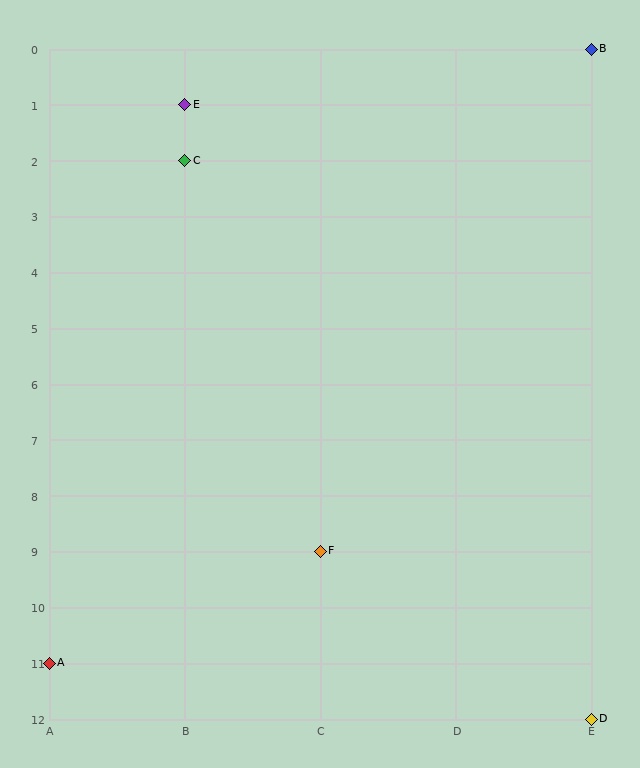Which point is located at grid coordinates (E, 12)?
Point D is at (E, 12).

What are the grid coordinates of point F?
Point F is at grid coordinates (C, 9).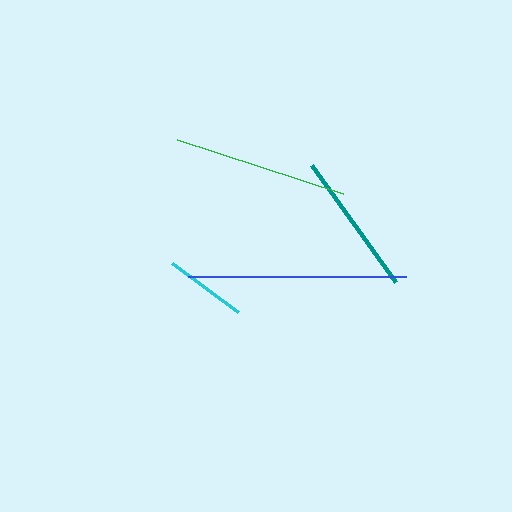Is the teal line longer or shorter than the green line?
The green line is longer than the teal line.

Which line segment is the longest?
The blue line is the longest at approximately 218 pixels.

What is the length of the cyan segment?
The cyan segment is approximately 83 pixels long.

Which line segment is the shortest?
The cyan line is the shortest at approximately 83 pixels.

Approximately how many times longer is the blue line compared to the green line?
The blue line is approximately 1.2 times the length of the green line.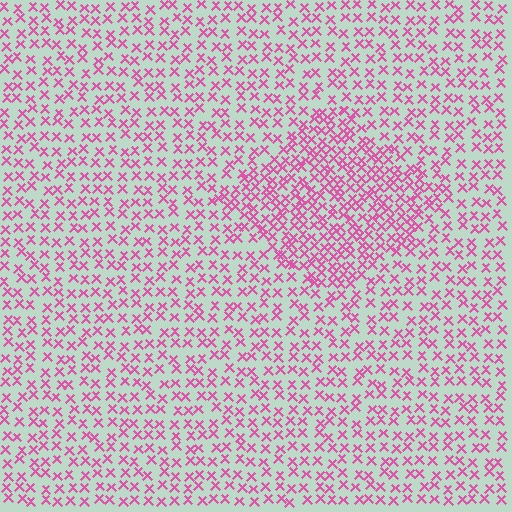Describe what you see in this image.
The image contains small pink elements arranged at two different densities. A diamond-shaped region is visible where the elements are more densely packed than the surrounding area.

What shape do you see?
I see a diamond.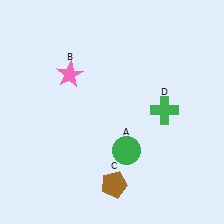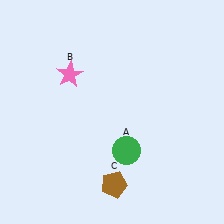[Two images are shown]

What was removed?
The green cross (D) was removed in Image 2.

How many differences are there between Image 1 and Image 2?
There is 1 difference between the two images.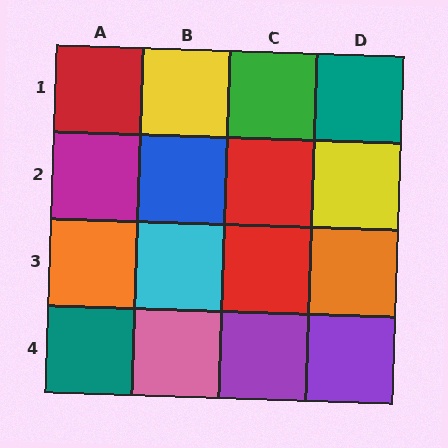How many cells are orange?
2 cells are orange.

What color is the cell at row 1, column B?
Yellow.